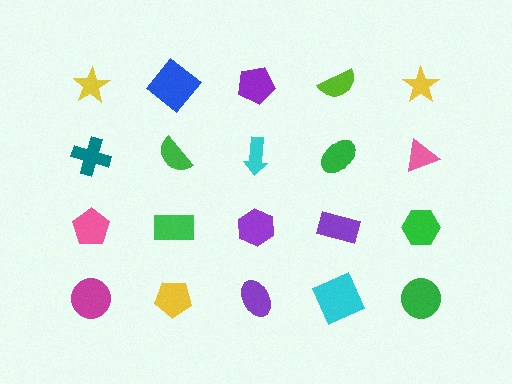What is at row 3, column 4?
A purple rectangle.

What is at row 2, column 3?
A cyan arrow.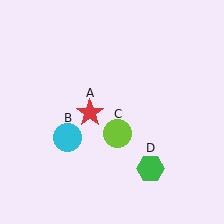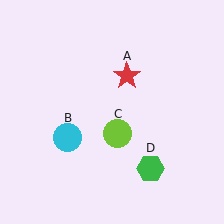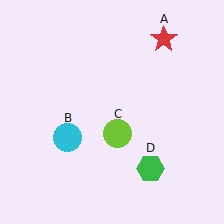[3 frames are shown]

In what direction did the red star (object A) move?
The red star (object A) moved up and to the right.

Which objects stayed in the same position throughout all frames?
Cyan circle (object B) and lime circle (object C) and green hexagon (object D) remained stationary.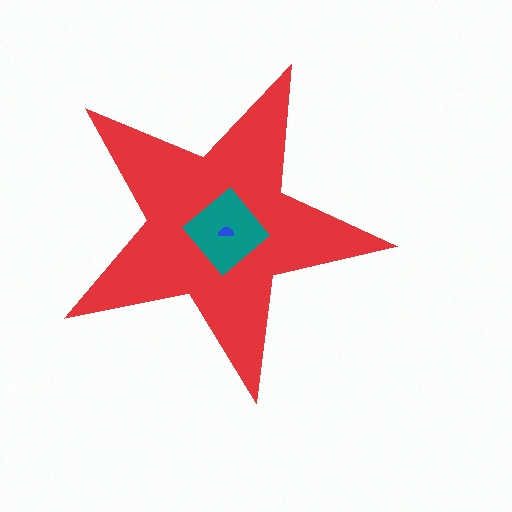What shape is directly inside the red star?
The teal diamond.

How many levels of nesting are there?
3.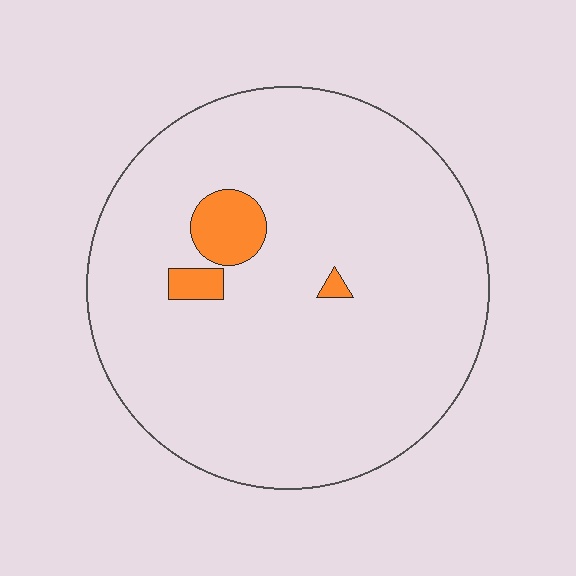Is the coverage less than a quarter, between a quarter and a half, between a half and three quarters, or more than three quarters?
Less than a quarter.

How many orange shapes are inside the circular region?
3.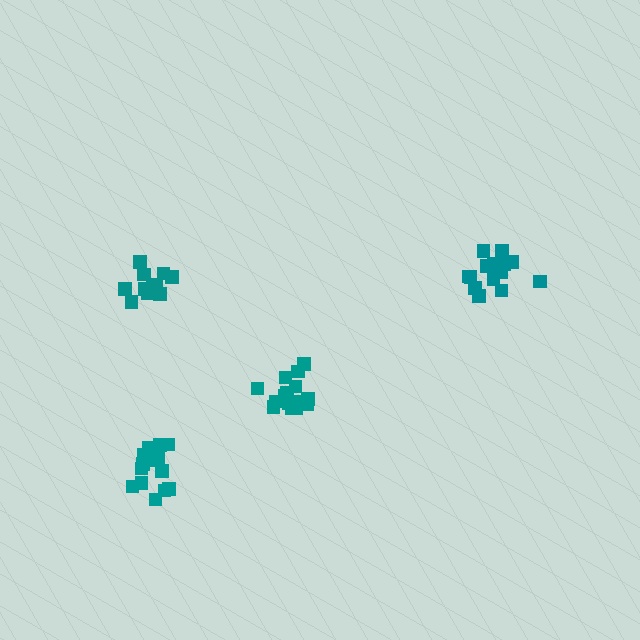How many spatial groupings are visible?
There are 4 spatial groupings.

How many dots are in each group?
Group 1: 12 dots, Group 2: 16 dots, Group 3: 14 dots, Group 4: 16 dots (58 total).